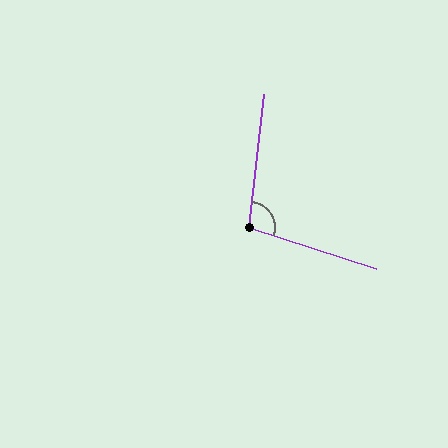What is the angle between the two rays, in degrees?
Approximately 101 degrees.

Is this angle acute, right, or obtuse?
It is obtuse.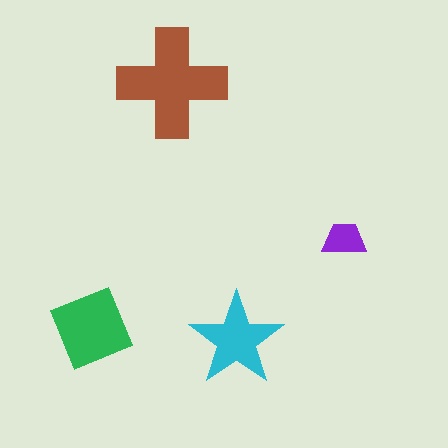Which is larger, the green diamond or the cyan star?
The green diamond.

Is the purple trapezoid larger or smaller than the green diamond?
Smaller.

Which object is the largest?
The brown cross.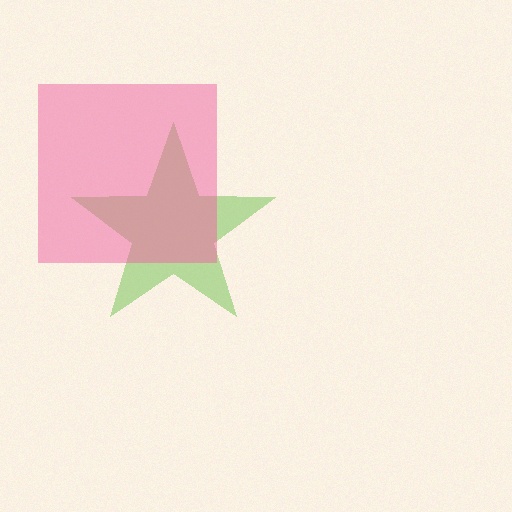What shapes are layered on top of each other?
The layered shapes are: a lime star, a pink square.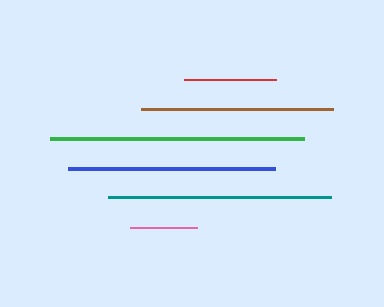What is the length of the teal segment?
The teal segment is approximately 222 pixels long.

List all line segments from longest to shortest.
From longest to shortest: green, teal, blue, brown, red, pink.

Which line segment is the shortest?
The pink line is the shortest at approximately 67 pixels.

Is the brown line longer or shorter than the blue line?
The blue line is longer than the brown line.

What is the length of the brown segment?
The brown segment is approximately 192 pixels long.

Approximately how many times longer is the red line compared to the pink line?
The red line is approximately 1.4 times the length of the pink line.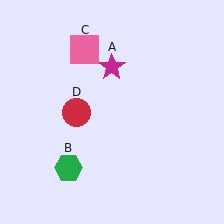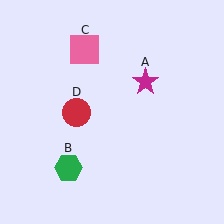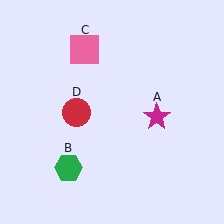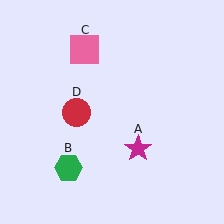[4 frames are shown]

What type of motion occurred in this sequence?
The magenta star (object A) rotated clockwise around the center of the scene.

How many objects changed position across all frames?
1 object changed position: magenta star (object A).